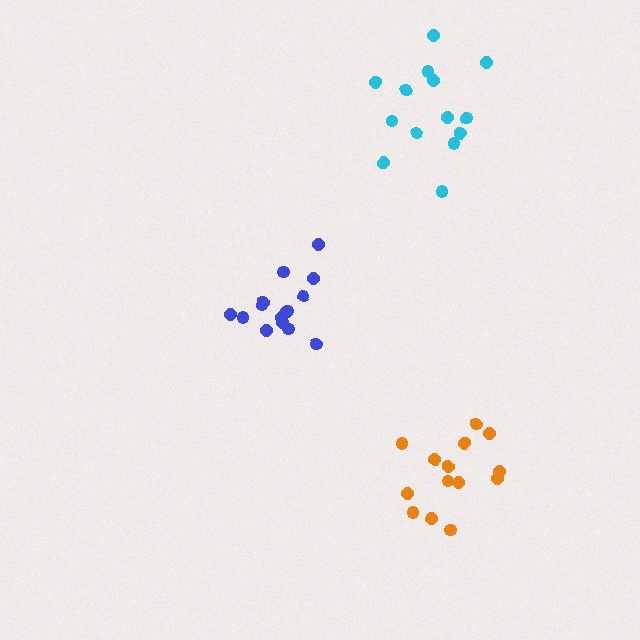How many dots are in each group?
Group 1: 14 dots, Group 2: 14 dots, Group 3: 16 dots (44 total).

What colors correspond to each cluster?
The clusters are colored: orange, cyan, blue.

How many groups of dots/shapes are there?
There are 3 groups.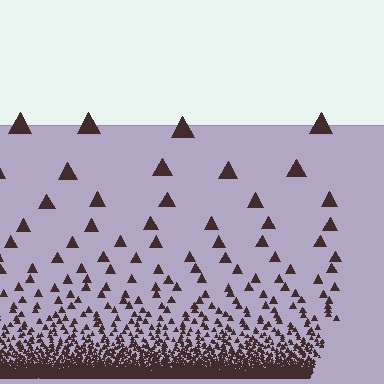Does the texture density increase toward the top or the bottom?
Density increases toward the bottom.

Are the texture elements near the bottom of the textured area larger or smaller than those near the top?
Smaller. The gradient is inverted — elements near the bottom are smaller and denser.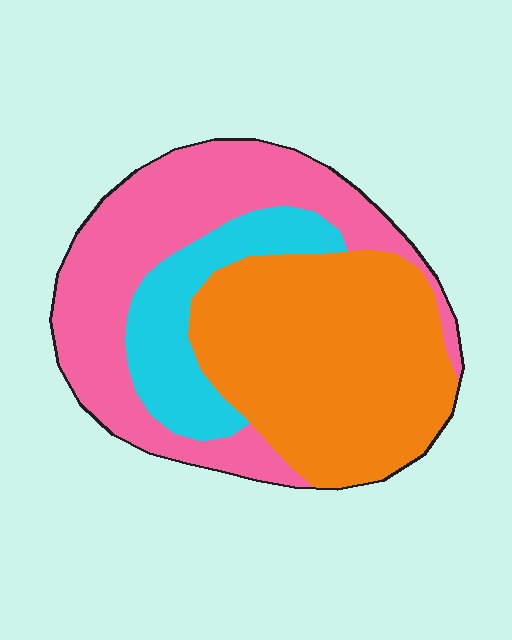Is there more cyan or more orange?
Orange.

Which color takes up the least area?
Cyan, at roughly 15%.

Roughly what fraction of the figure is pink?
Pink covers 39% of the figure.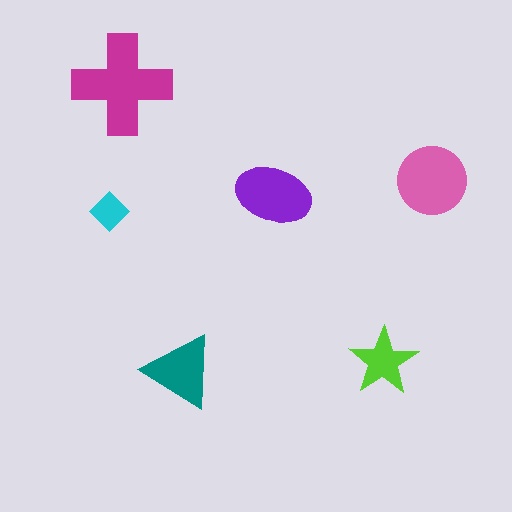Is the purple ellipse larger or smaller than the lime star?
Larger.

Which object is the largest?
The magenta cross.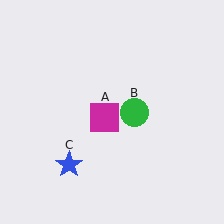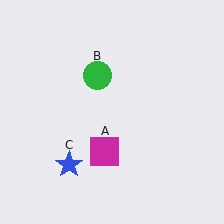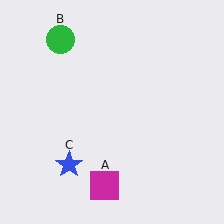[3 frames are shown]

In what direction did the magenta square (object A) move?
The magenta square (object A) moved down.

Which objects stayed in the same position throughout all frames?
Blue star (object C) remained stationary.